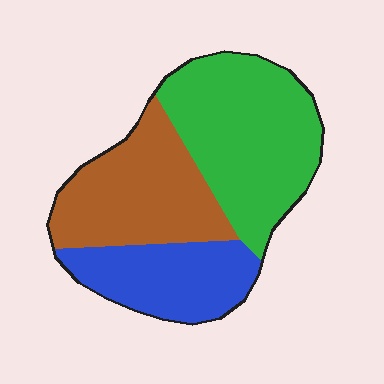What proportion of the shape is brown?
Brown covers around 35% of the shape.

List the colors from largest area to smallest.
From largest to smallest: green, brown, blue.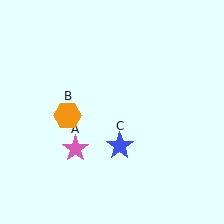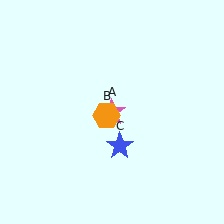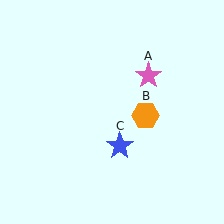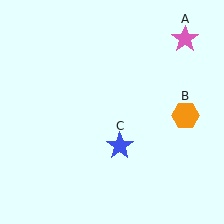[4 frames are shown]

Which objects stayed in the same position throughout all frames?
Blue star (object C) remained stationary.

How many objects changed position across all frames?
2 objects changed position: pink star (object A), orange hexagon (object B).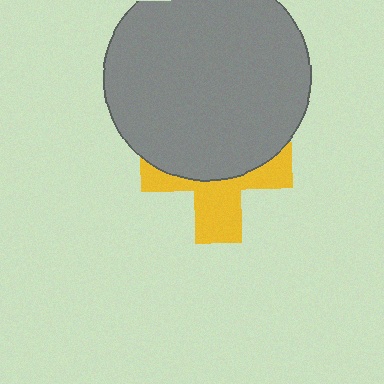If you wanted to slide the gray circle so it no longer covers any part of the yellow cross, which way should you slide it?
Slide it up — that is the most direct way to separate the two shapes.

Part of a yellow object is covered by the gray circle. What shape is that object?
It is a cross.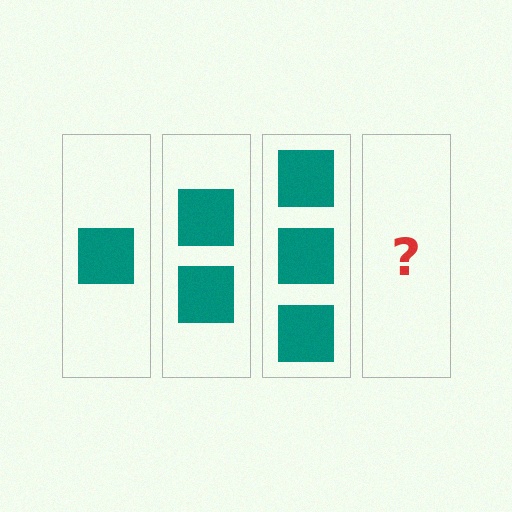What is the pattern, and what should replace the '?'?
The pattern is that each step adds one more square. The '?' should be 4 squares.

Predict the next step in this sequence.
The next step is 4 squares.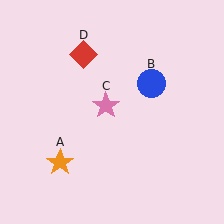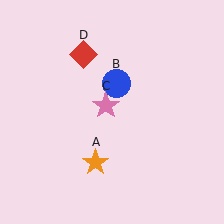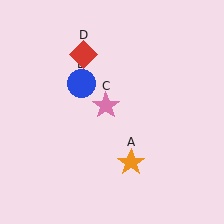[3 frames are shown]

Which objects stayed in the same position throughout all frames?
Pink star (object C) and red diamond (object D) remained stationary.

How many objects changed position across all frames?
2 objects changed position: orange star (object A), blue circle (object B).